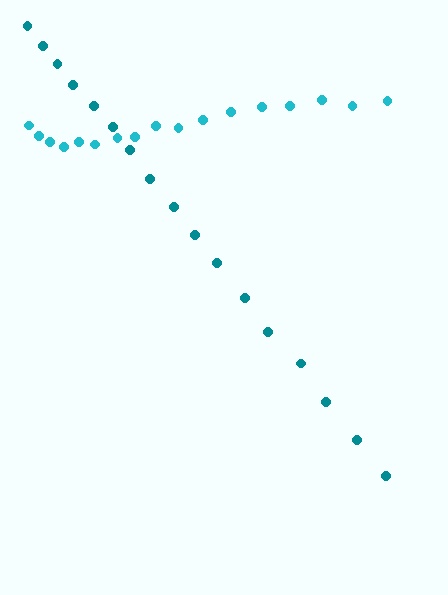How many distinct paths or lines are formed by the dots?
There are 2 distinct paths.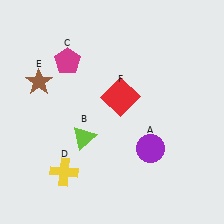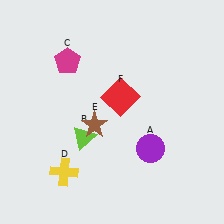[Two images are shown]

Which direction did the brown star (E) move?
The brown star (E) moved right.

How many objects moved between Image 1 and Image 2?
1 object moved between the two images.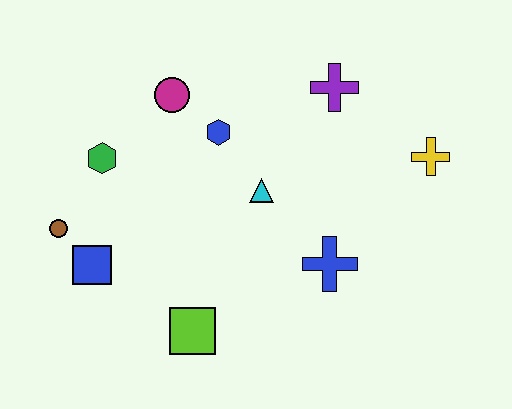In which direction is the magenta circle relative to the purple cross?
The magenta circle is to the left of the purple cross.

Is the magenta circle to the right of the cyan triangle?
No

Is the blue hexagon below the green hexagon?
No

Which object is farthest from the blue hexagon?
The yellow cross is farthest from the blue hexagon.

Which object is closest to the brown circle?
The blue square is closest to the brown circle.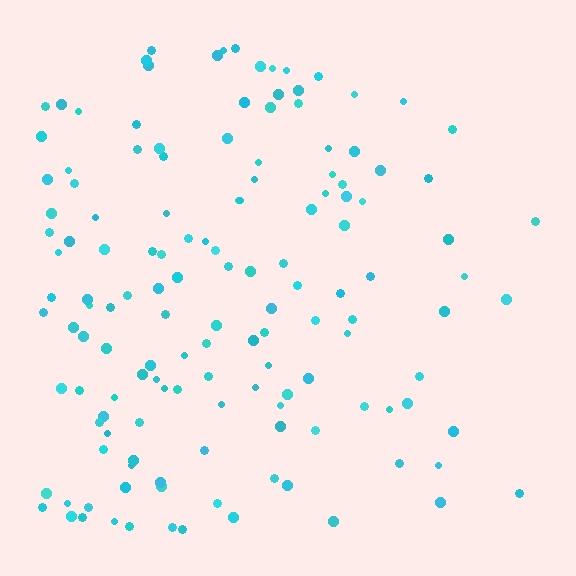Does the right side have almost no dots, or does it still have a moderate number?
Still a moderate number, just noticeably fewer than the left.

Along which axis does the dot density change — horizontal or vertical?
Horizontal.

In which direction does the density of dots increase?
From right to left, with the left side densest.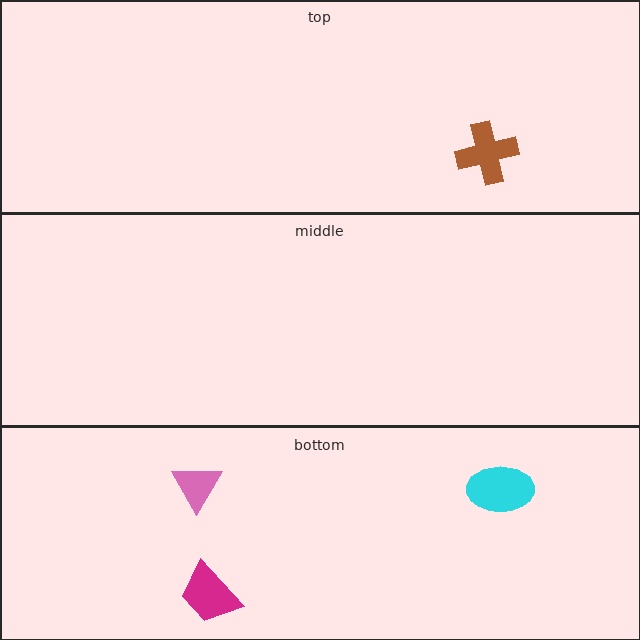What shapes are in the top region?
The brown cross.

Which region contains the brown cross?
The top region.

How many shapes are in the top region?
1.